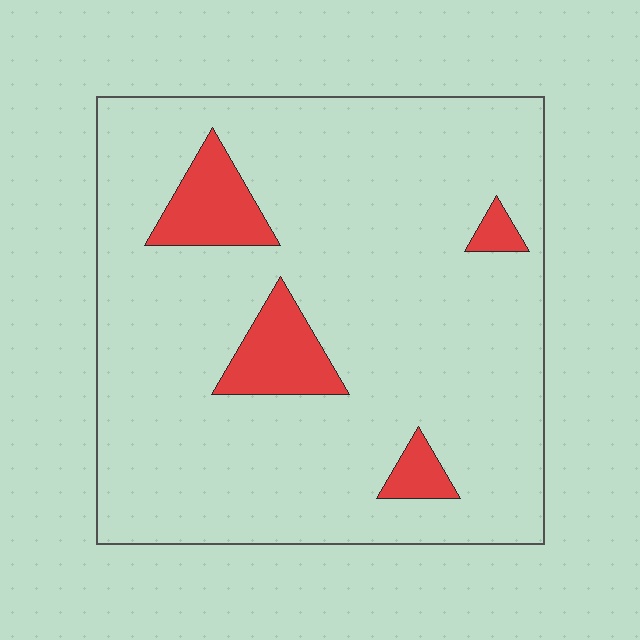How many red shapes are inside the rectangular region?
4.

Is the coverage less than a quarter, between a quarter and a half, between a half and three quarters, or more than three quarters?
Less than a quarter.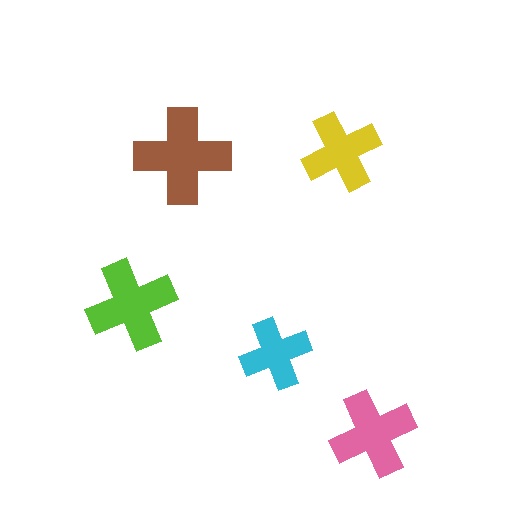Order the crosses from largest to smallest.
the brown one, the lime one, the pink one, the yellow one, the cyan one.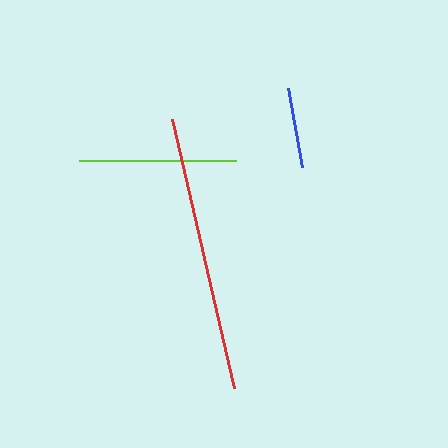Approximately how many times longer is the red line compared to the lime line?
The red line is approximately 1.8 times the length of the lime line.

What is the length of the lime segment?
The lime segment is approximately 157 pixels long.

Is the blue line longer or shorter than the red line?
The red line is longer than the blue line.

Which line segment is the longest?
The red line is the longest at approximately 276 pixels.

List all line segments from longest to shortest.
From longest to shortest: red, lime, blue.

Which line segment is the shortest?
The blue line is the shortest at approximately 80 pixels.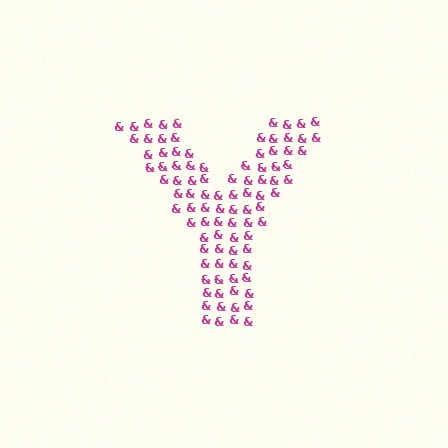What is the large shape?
The large shape is the letter Y.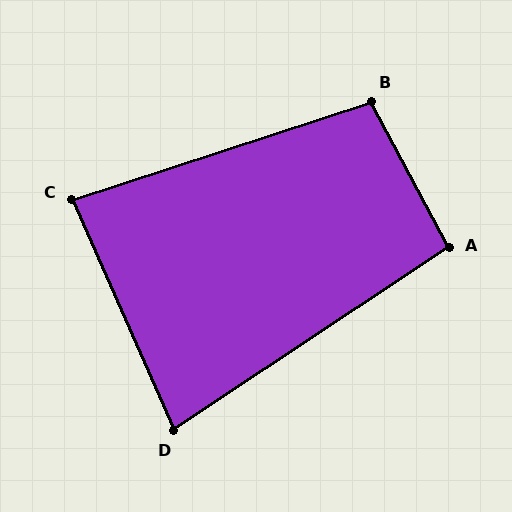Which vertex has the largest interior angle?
B, at approximately 100 degrees.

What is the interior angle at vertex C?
Approximately 84 degrees (acute).